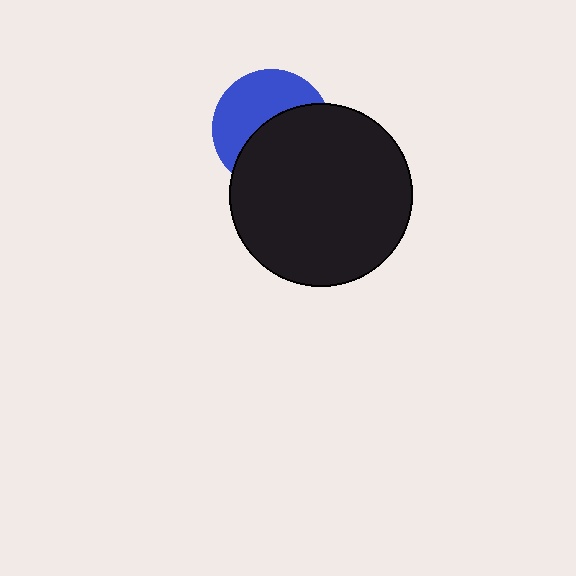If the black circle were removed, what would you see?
You would see the complete blue circle.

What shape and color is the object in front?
The object in front is a black circle.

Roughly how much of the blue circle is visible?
About half of it is visible (roughly 47%).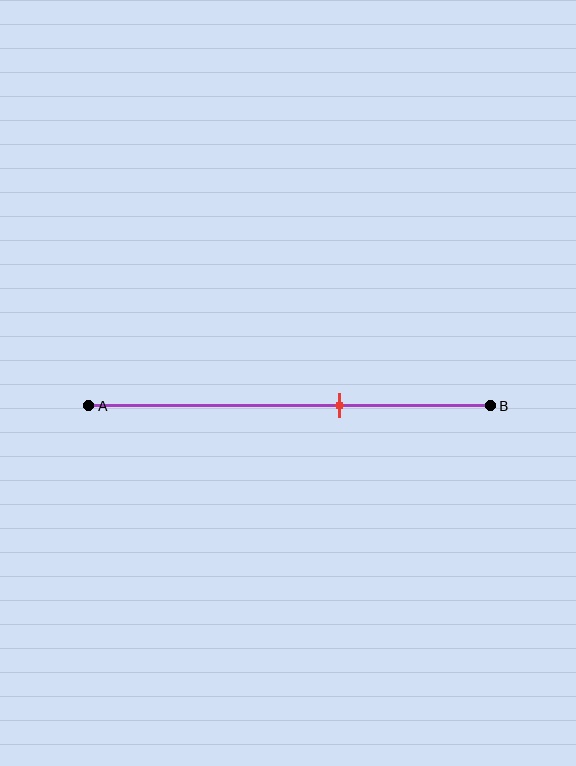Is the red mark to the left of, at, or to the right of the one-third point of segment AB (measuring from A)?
The red mark is to the right of the one-third point of segment AB.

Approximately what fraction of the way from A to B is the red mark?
The red mark is approximately 60% of the way from A to B.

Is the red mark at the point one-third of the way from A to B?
No, the mark is at about 60% from A, not at the 33% one-third point.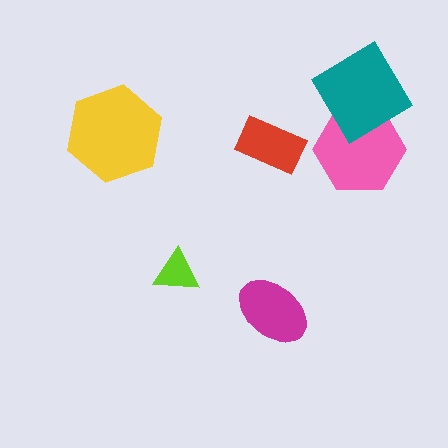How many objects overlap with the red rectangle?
0 objects overlap with the red rectangle.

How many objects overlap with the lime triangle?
0 objects overlap with the lime triangle.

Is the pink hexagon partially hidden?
Yes, it is partially covered by another shape.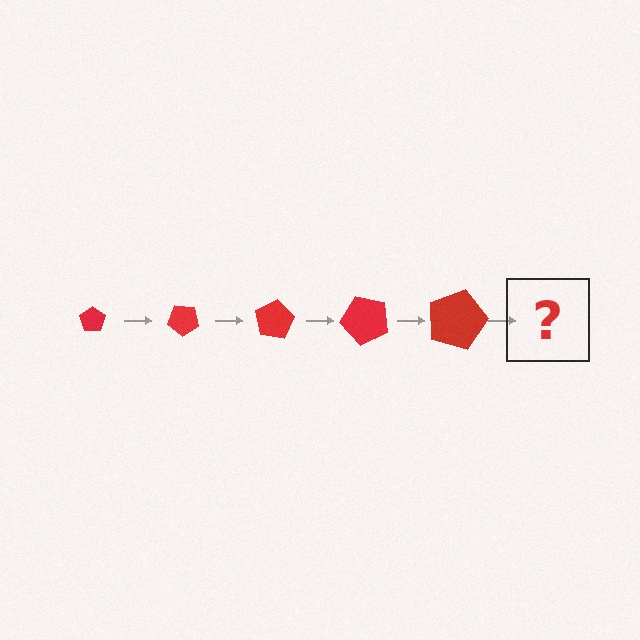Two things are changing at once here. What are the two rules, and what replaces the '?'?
The two rules are that the pentagon grows larger each step and it rotates 40 degrees each step. The '?' should be a pentagon, larger than the previous one and rotated 200 degrees from the start.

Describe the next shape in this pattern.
It should be a pentagon, larger than the previous one and rotated 200 degrees from the start.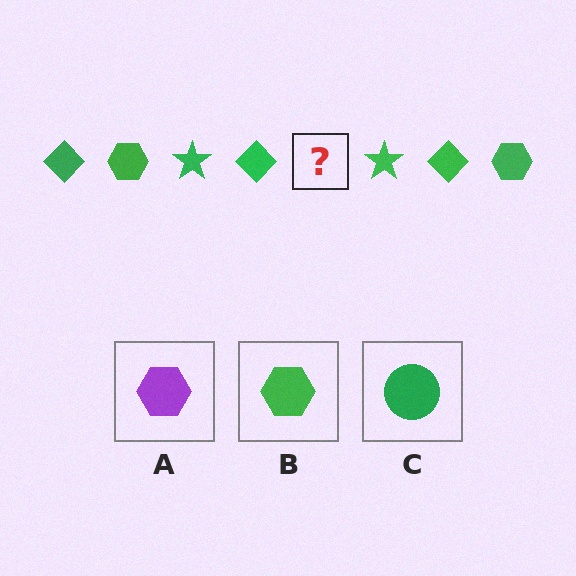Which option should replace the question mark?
Option B.